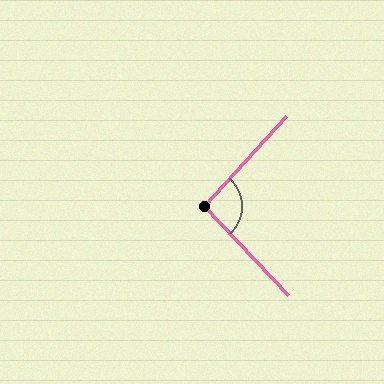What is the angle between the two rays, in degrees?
Approximately 94 degrees.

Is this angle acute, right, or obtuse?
It is approximately a right angle.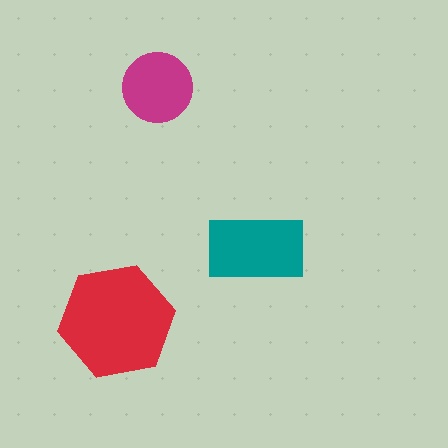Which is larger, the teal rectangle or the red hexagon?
The red hexagon.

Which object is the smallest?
The magenta circle.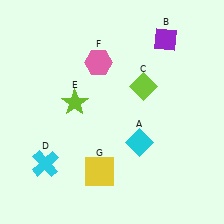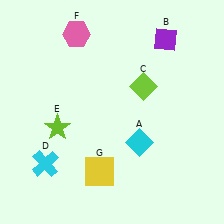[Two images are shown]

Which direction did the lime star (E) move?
The lime star (E) moved down.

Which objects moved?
The objects that moved are: the lime star (E), the pink hexagon (F).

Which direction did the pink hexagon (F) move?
The pink hexagon (F) moved up.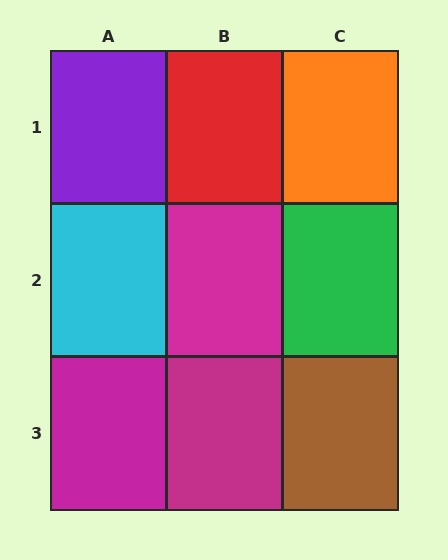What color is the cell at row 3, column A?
Magenta.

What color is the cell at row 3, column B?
Magenta.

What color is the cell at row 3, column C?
Brown.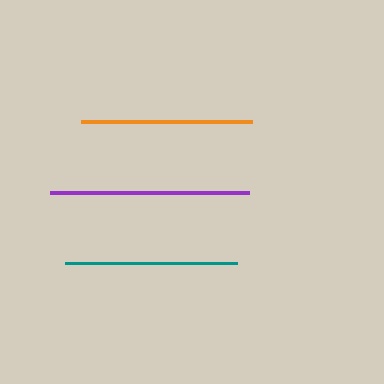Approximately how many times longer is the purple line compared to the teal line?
The purple line is approximately 1.2 times the length of the teal line.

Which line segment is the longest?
The purple line is the longest at approximately 199 pixels.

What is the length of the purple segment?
The purple segment is approximately 199 pixels long.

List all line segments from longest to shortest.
From longest to shortest: purple, teal, orange.